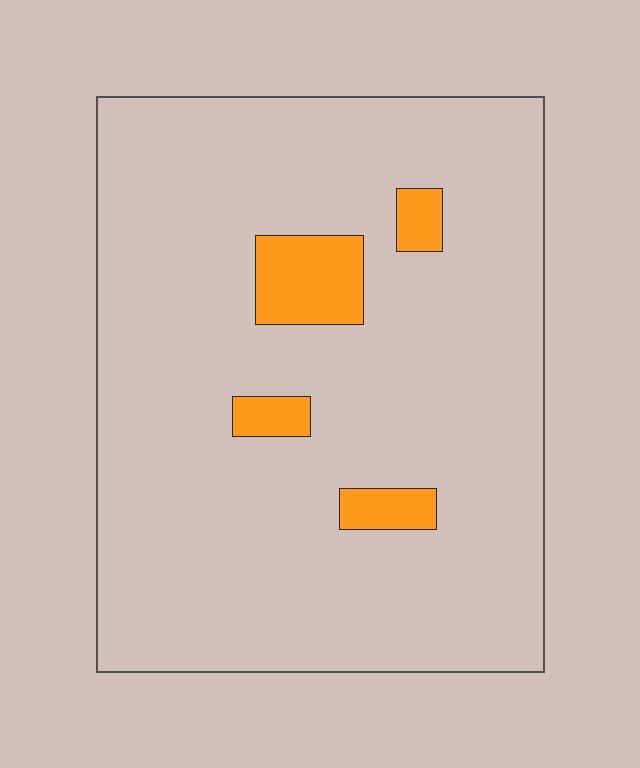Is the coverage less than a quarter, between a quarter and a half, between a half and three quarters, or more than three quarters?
Less than a quarter.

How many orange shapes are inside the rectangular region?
4.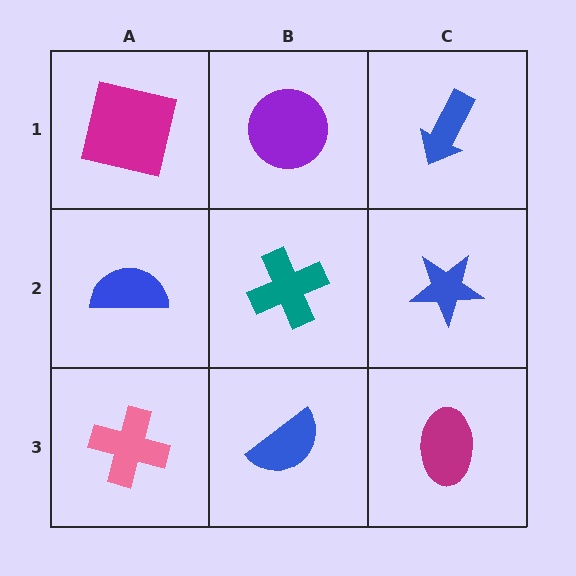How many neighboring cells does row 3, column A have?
2.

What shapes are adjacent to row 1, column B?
A teal cross (row 2, column B), a magenta square (row 1, column A), a blue arrow (row 1, column C).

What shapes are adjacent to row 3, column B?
A teal cross (row 2, column B), a pink cross (row 3, column A), a magenta ellipse (row 3, column C).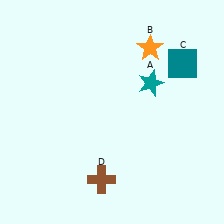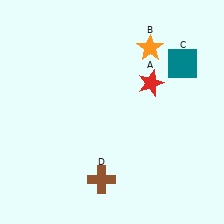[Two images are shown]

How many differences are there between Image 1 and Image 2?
There is 1 difference between the two images.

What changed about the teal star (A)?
In Image 1, A is teal. In Image 2, it changed to red.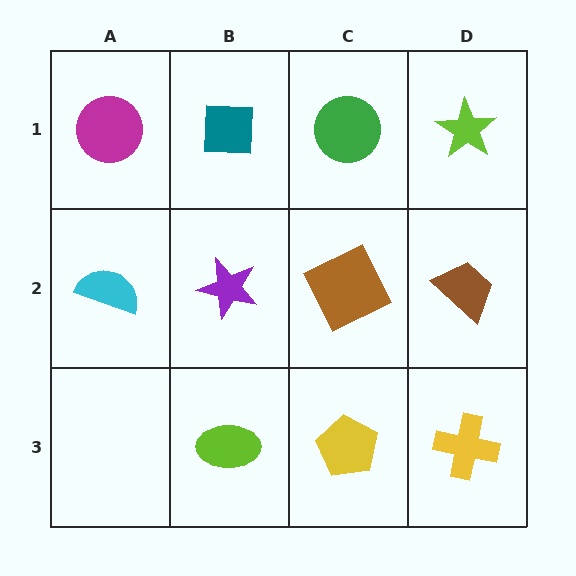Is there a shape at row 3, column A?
No, that cell is empty.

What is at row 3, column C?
A yellow pentagon.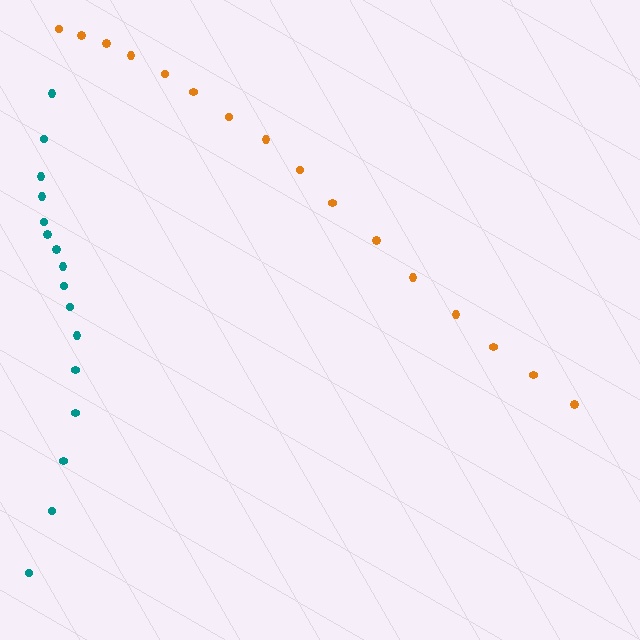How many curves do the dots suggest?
There are 2 distinct paths.